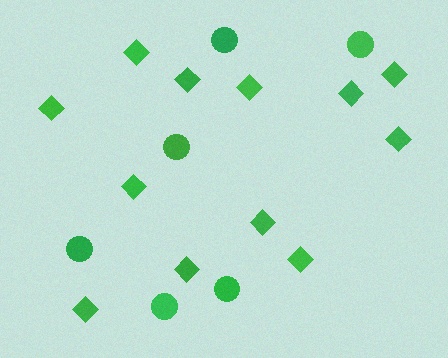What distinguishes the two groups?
There are 2 groups: one group of circles (6) and one group of diamonds (12).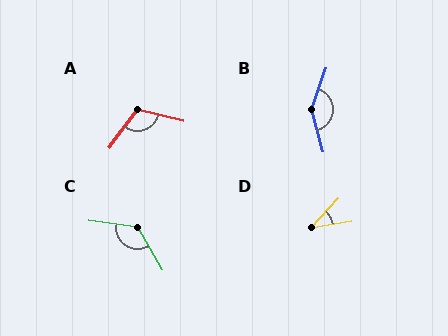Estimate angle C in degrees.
Approximately 127 degrees.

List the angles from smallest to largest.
D (37°), A (112°), C (127°), B (146°).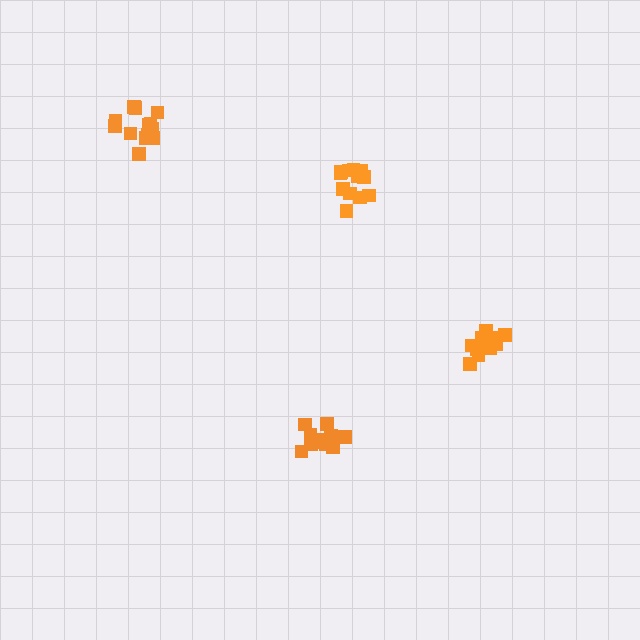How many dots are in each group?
Group 1: 15 dots, Group 2: 13 dots, Group 3: 16 dots, Group 4: 11 dots (55 total).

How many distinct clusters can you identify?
There are 4 distinct clusters.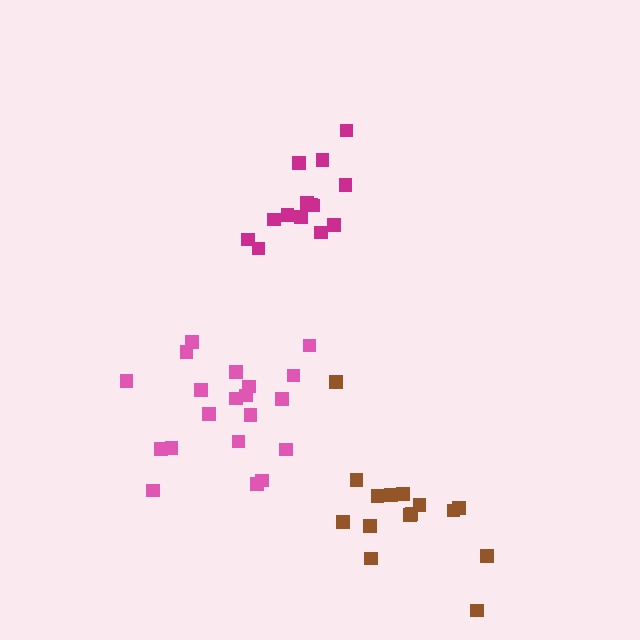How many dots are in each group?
Group 1: 20 dots, Group 2: 14 dots, Group 3: 15 dots (49 total).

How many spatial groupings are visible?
There are 3 spatial groupings.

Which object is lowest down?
The brown cluster is bottommost.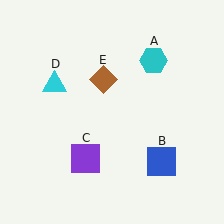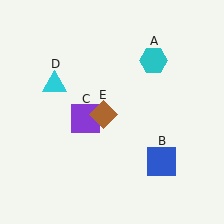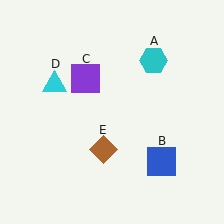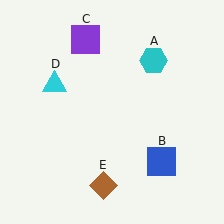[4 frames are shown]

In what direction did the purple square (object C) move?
The purple square (object C) moved up.